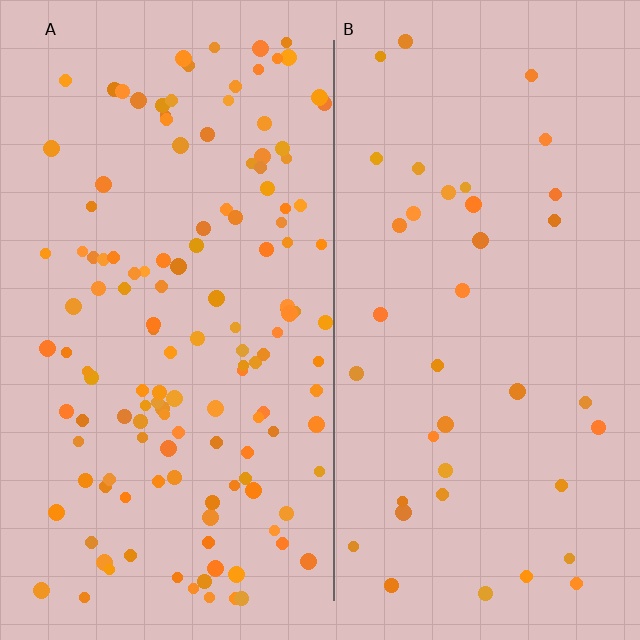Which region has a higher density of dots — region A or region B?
A (the left).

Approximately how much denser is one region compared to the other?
Approximately 3.5× — region A over region B.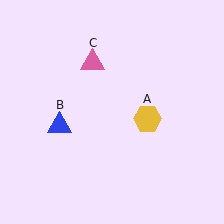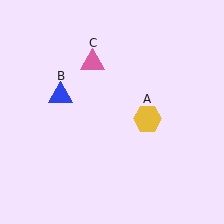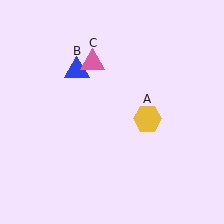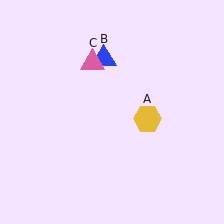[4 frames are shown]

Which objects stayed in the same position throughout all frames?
Yellow hexagon (object A) and pink triangle (object C) remained stationary.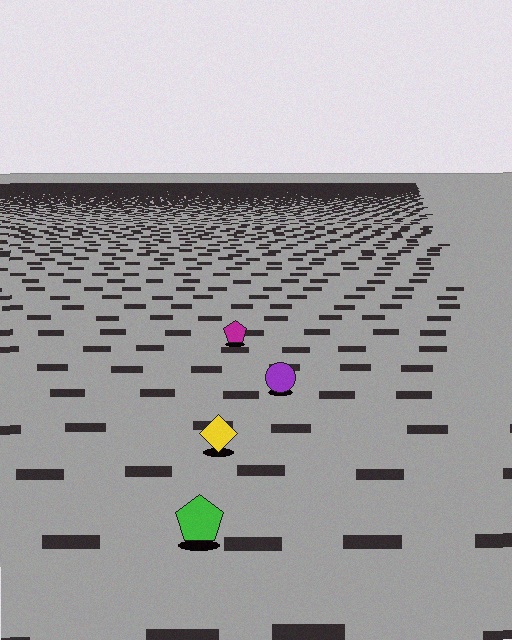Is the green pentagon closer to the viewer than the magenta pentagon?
Yes. The green pentagon is closer — you can tell from the texture gradient: the ground texture is coarser near it.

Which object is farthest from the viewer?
The magenta pentagon is farthest from the viewer. It appears smaller and the ground texture around it is denser.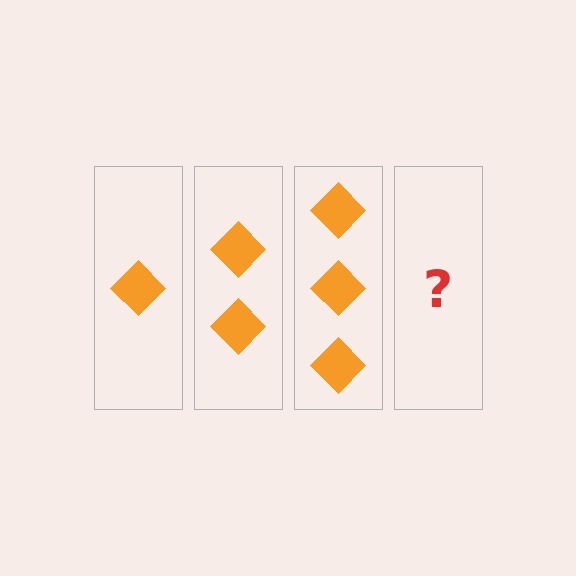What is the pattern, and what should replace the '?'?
The pattern is that each step adds one more diamond. The '?' should be 4 diamonds.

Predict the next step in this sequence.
The next step is 4 diamonds.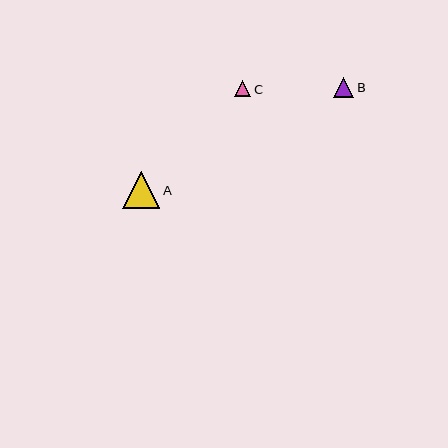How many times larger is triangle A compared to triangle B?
Triangle A is approximately 1.9 times the size of triangle B.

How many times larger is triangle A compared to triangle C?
Triangle A is approximately 2.4 times the size of triangle C.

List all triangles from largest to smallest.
From largest to smallest: A, B, C.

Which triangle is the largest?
Triangle A is the largest with a size of approximately 37 pixels.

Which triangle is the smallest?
Triangle C is the smallest with a size of approximately 16 pixels.